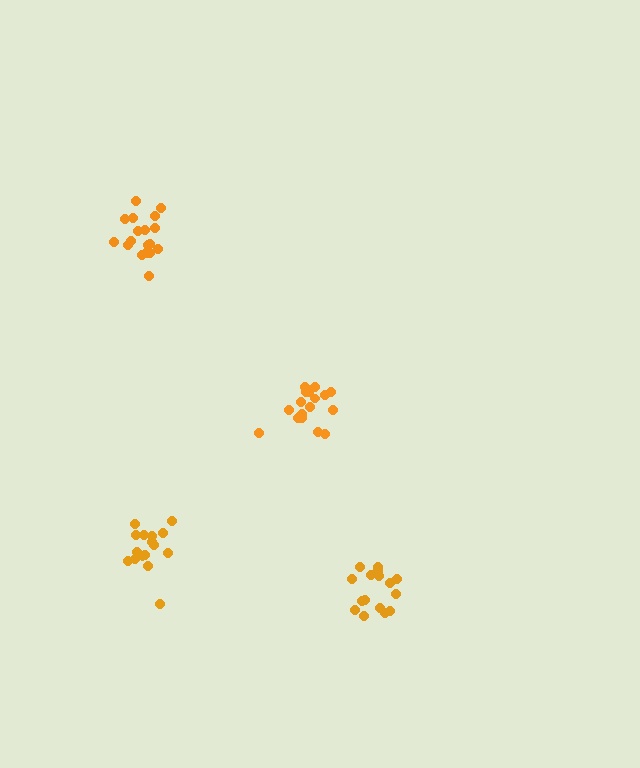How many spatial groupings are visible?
There are 4 spatial groupings.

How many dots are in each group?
Group 1: 17 dots, Group 2: 18 dots, Group 3: 16 dots, Group 4: 18 dots (69 total).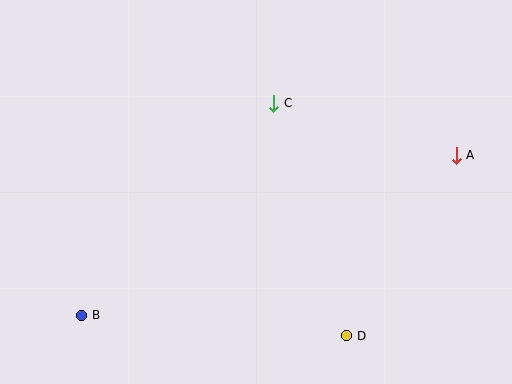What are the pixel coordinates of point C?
Point C is at (274, 103).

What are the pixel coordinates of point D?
Point D is at (347, 336).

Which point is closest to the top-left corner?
Point C is closest to the top-left corner.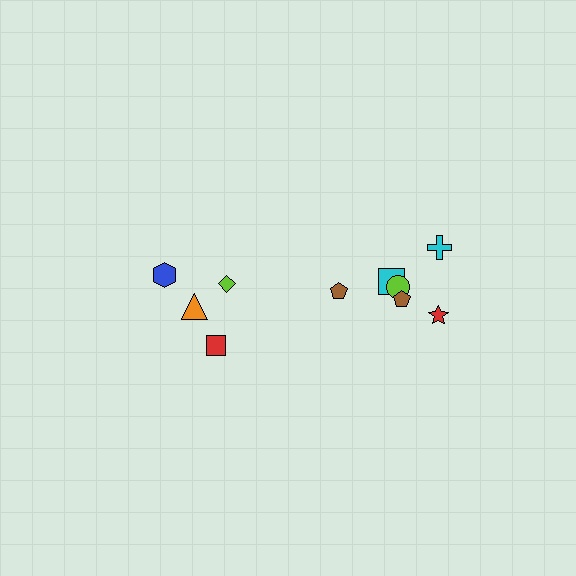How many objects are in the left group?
There are 4 objects.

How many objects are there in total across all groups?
There are 10 objects.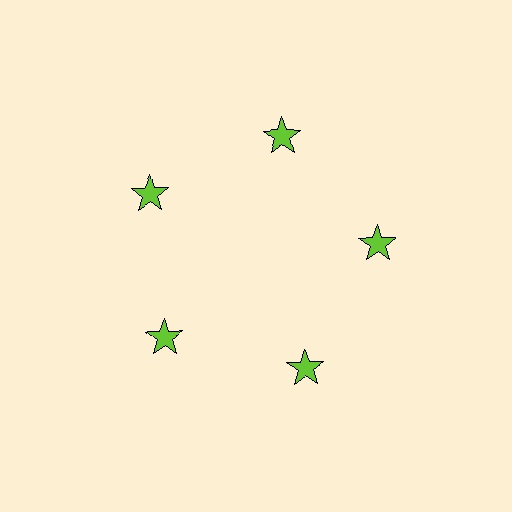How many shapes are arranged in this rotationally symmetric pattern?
There are 5 shapes, arranged in 5 groups of 1.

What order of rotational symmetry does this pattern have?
This pattern has 5-fold rotational symmetry.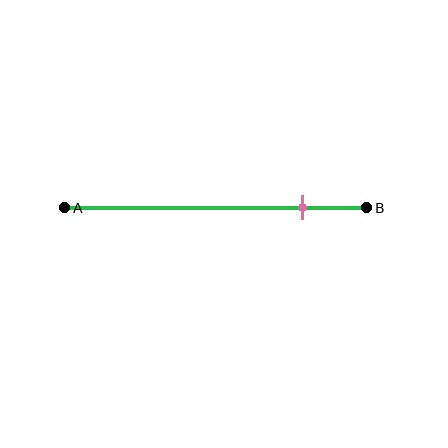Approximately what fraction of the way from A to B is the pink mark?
The pink mark is approximately 80% of the way from A to B.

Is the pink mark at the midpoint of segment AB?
No, the mark is at about 80% from A, not at the 50% midpoint.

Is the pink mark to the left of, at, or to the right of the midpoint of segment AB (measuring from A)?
The pink mark is to the right of the midpoint of segment AB.